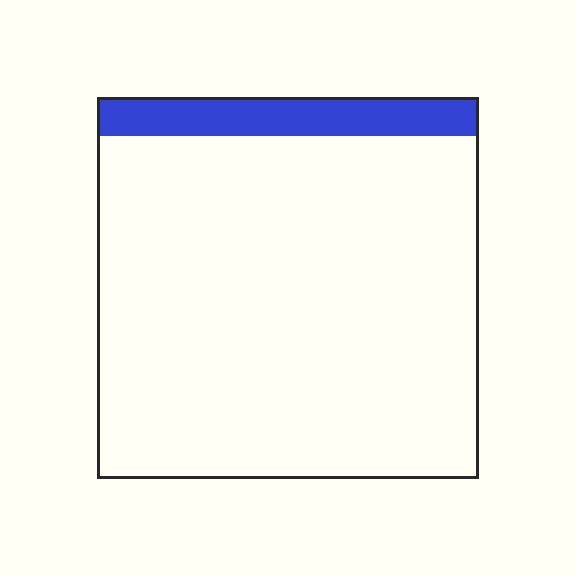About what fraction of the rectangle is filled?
About one tenth (1/10).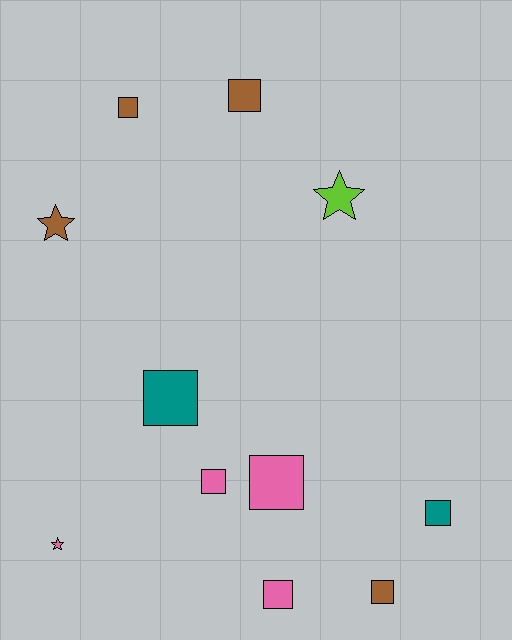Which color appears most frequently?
Pink, with 4 objects.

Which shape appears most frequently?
Square, with 8 objects.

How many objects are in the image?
There are 11 objects.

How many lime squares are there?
There are no lime squares.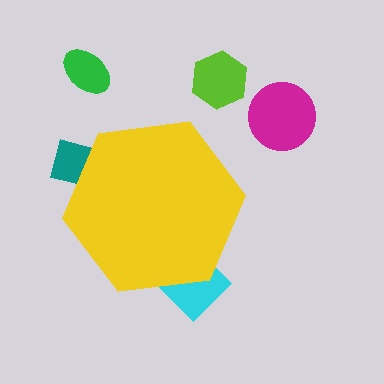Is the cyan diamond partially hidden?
Yes, the cyan diamond is partially hidden behind the yellow hexagon.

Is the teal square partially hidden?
Yes, the teal square is partially hidden behind the yellow hexagon.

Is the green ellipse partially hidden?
No, the green ellipse is fully visible.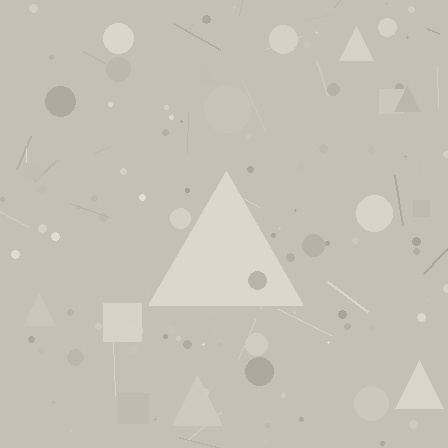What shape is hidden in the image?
A triangle is hidden in the image.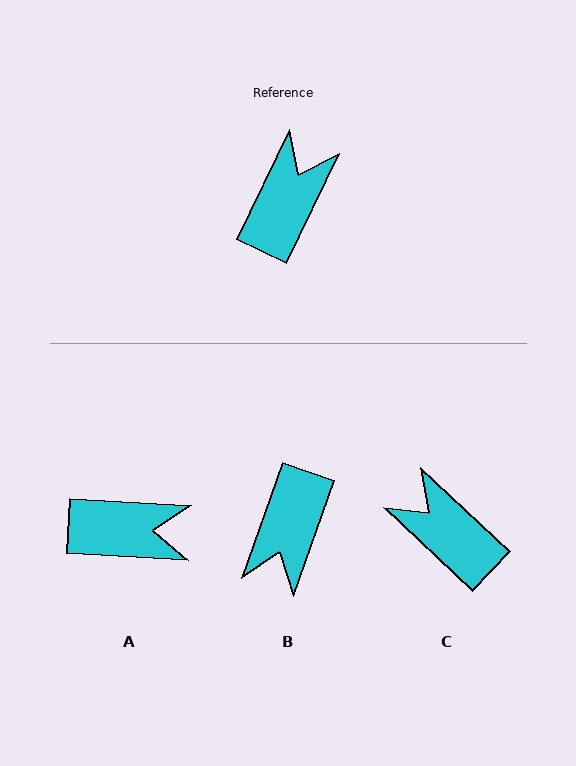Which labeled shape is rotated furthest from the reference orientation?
B, about 174 degrees away.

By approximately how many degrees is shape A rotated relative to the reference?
Approximately 68 degrees clockwise.